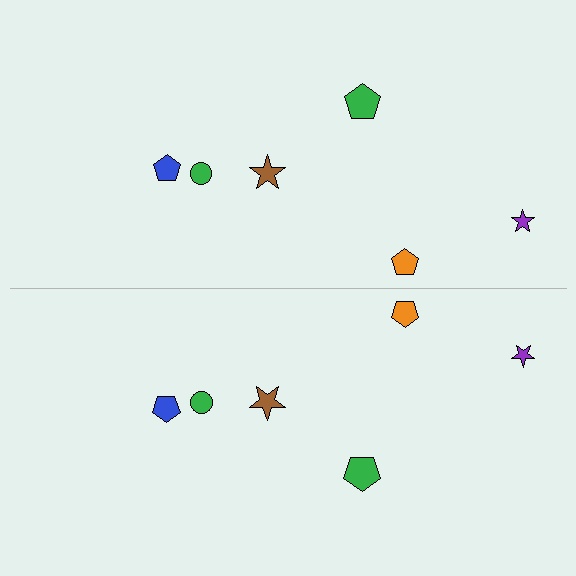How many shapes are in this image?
There are 12 shapes in this image.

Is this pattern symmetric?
Yes, this pattern has bilateral (reflection) symmetry.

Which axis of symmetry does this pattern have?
The pattern has a horizontal axis of symmetry running through the center of the image.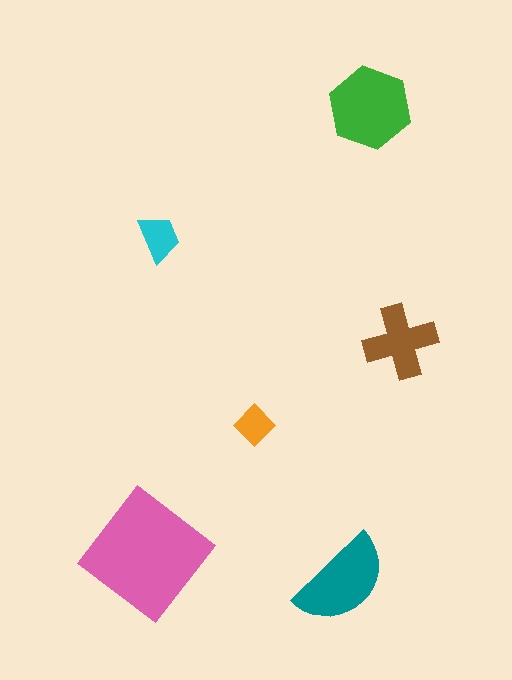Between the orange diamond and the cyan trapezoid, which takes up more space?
The cyan trapezoid.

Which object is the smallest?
The orange diamond.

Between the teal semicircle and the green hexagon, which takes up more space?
The green hexagon.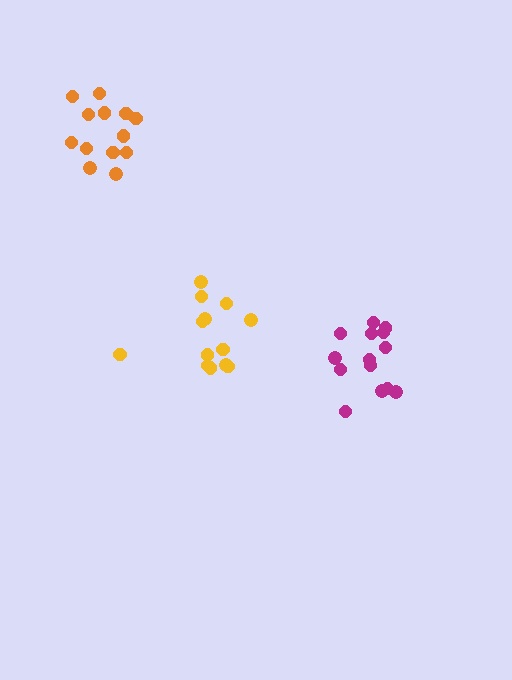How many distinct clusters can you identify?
There are 3 distinct clusters.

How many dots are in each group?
Group 1: 14 dots, Group 2: 13 dots, Group 3: 13 dots (40 total).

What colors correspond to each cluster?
The clusters are colored: magenta, yellow, orange.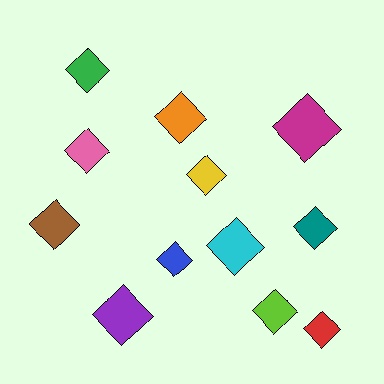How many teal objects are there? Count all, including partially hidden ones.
There is 1 teal object.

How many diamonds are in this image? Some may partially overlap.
There are 12 diamonds.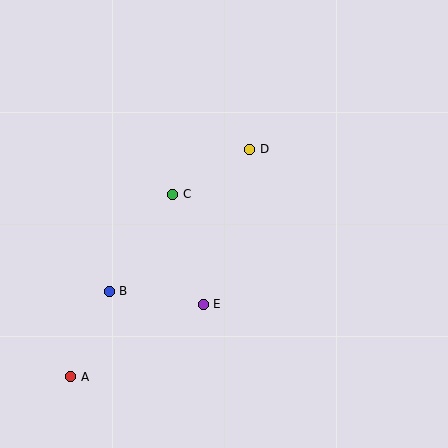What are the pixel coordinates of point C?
Point C is at (173, 194).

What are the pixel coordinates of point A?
Point A is at (71, 377).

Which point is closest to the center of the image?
Point C at (173, 194) is closest to the center.